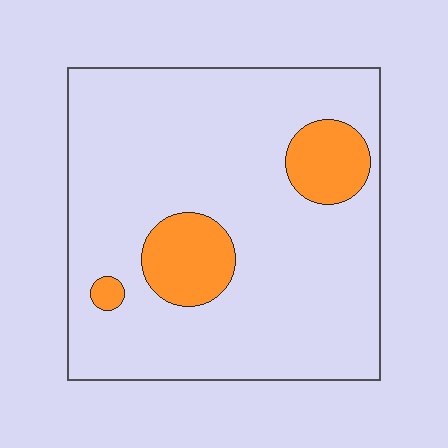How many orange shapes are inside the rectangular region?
3.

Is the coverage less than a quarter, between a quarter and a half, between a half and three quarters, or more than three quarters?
Less than a quarter.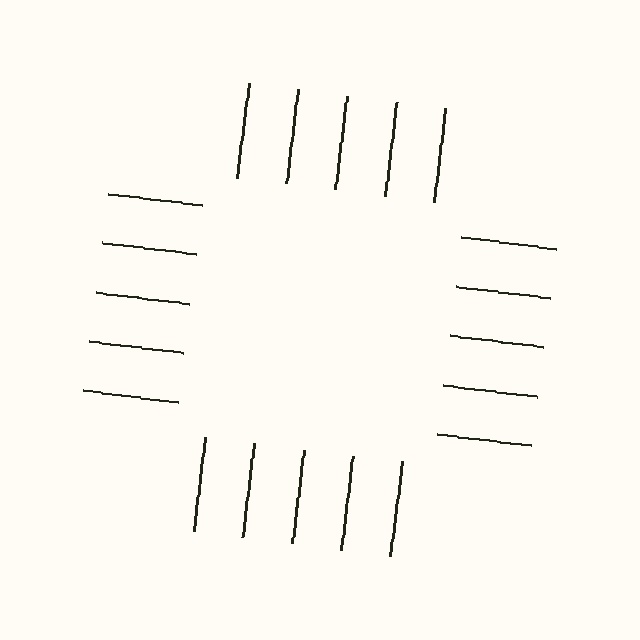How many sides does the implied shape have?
4 sides — the line-ends trace a square.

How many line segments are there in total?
20 — 5 along each of the 4 edges.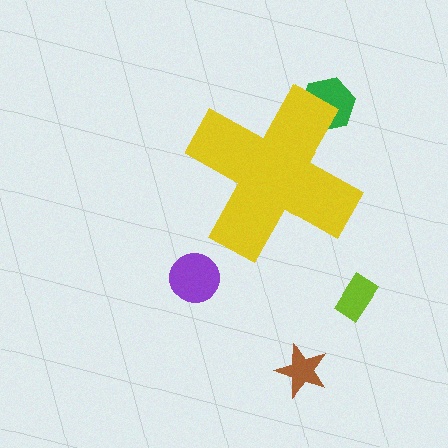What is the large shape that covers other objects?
A yellow cross.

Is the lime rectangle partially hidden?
No, the lime rectangle is fully visible.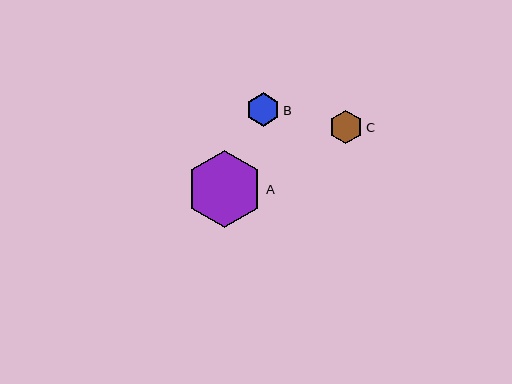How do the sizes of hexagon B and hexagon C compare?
Hexagon B and hexagon C are approximately the same size.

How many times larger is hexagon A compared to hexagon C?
Hexagon A is approximately 2.3 times the size of hexagon C.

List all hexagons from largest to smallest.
From largest to smallest: A, B, C.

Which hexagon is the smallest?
Hexagon C is the smallest with a size of approximately 33 pixels.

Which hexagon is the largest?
Hexagon A is the largest with a size of approximately 77 pixels.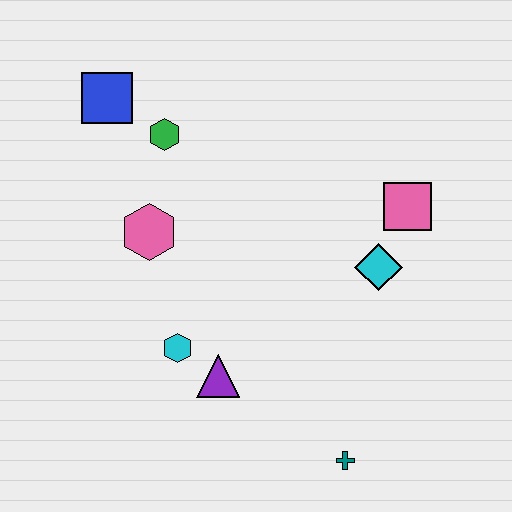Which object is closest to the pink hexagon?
The green hexagon is closest to the pink hexagon.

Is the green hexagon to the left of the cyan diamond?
Yes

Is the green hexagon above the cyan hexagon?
Yes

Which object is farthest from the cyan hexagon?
The pink square is farthest from the cyan hexagon.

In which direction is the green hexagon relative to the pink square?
The green hexagon is to the left of the pink square.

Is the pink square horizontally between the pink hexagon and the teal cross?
No